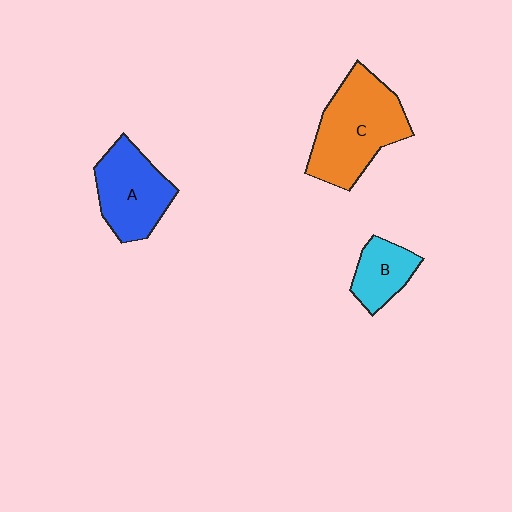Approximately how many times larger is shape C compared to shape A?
Approximately 1.3 times.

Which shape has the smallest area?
Shape B (cyan).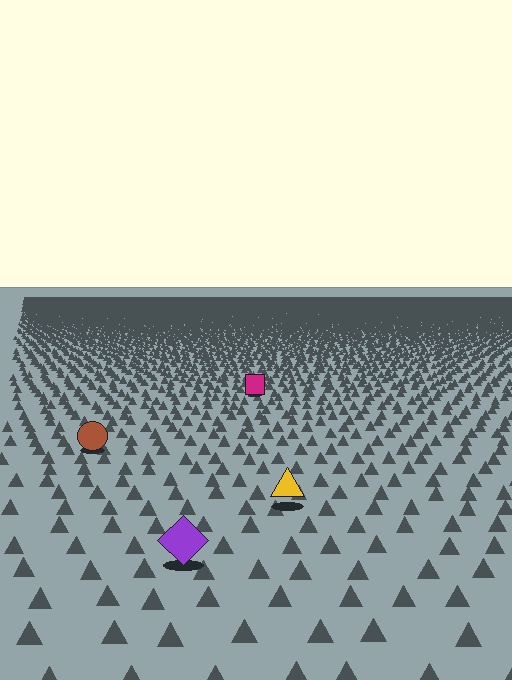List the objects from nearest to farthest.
From nearest to farthest: the purple diamond, the yellow triangle, the brown circle, the magenta square.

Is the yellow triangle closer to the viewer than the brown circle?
Yes. The yellow triangle is closer — you can tell from the texture gradient: the ground texture is coarser near it.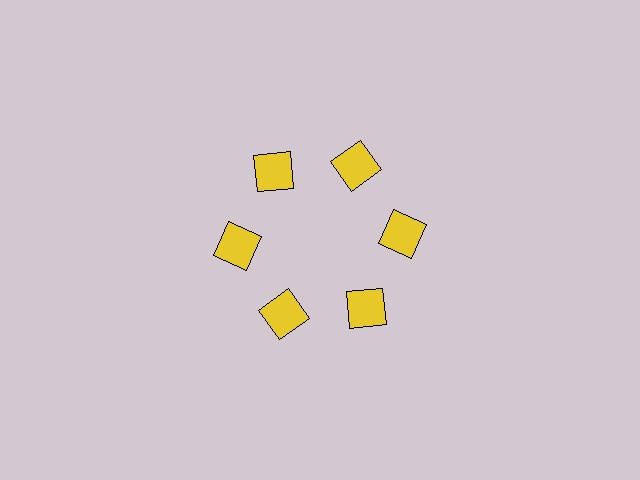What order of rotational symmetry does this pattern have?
This pattern has 6-fold rotational symmetry.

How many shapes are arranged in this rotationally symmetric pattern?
There are 6 shapes, arranged in 6 groups of 1.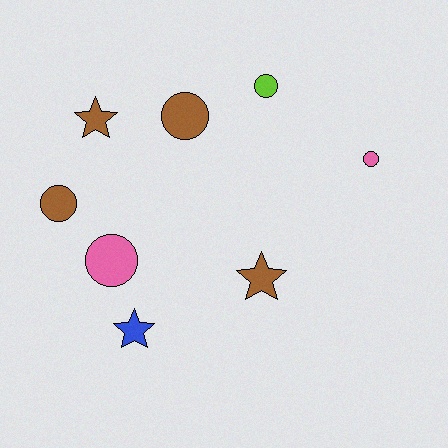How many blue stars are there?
There is 1 blue star.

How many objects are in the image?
There are 8 objects.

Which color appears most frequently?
Brown, with 4 objects.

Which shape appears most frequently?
Circle, with 5 objects.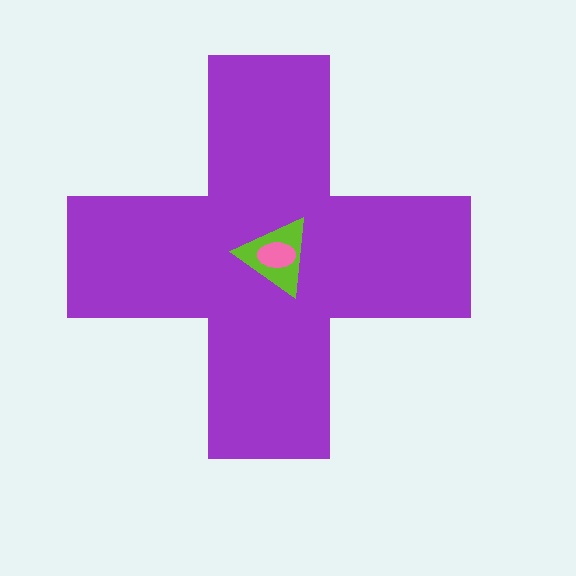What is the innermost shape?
The pink ellipse.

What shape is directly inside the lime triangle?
The pink ellipse.